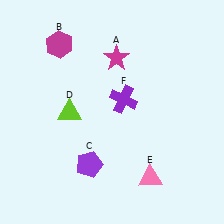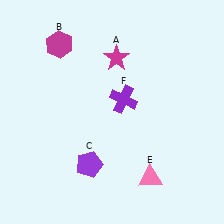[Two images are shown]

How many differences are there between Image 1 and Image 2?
There is 1 difference between the two images.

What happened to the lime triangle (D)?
The lime triangle (D) was removed in Image 2. It was in the bottom-left area of Image 1.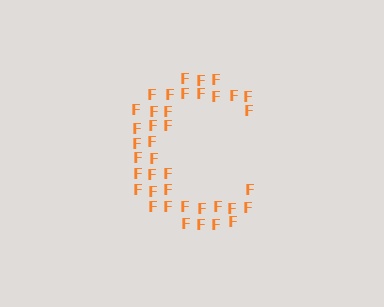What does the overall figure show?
The overall figure shows the letter C.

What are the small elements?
The small elements are letter F's.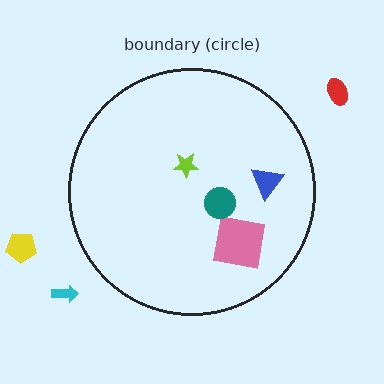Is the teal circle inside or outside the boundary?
Inside.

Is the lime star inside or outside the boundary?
Inside.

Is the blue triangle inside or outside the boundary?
Inside.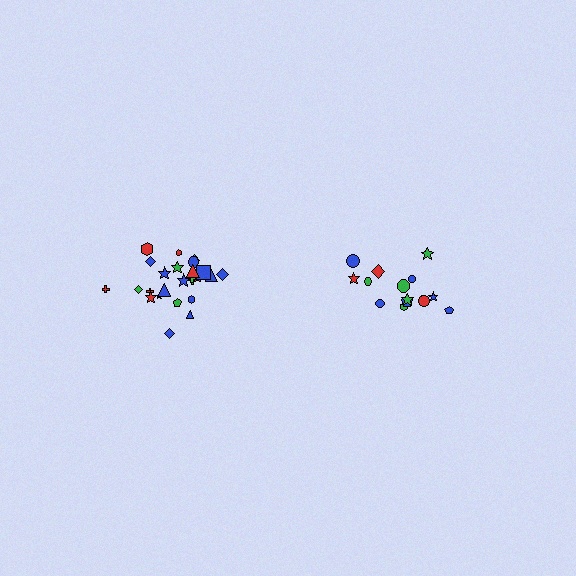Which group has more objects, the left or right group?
The left group.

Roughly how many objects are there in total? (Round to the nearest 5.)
Roughly 40 objects in total.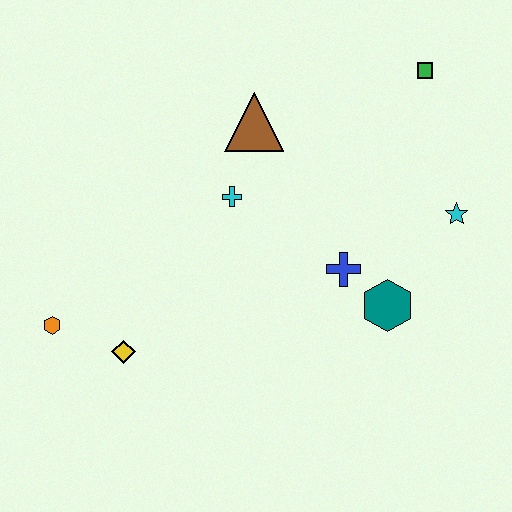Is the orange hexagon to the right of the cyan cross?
No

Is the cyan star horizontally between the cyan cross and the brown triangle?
No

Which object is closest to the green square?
The cyan star is closest to the green square.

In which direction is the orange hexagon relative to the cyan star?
The orange hexagon is to the left of the cyan star.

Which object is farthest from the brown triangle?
The orange hexagon is farthest from the brown triangle.